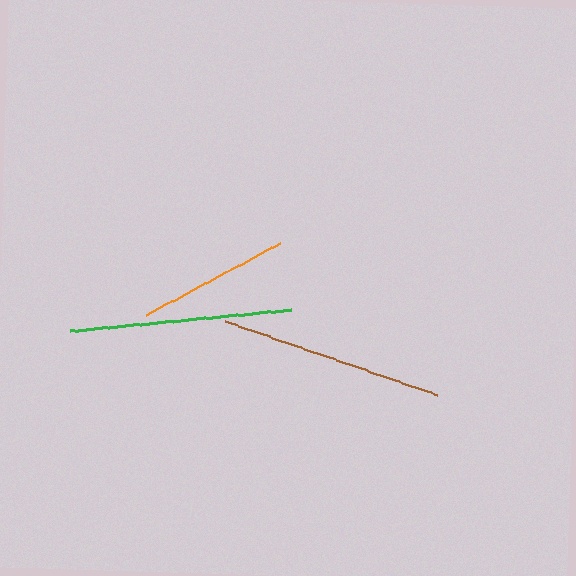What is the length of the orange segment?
The orange segment is approximately 153 pixels long.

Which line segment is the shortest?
The orange line is the shortest at approximately 153 pixels.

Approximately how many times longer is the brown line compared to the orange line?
The brown line is approximately 1.5 times the length of the orange line.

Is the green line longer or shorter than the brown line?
The brown line is longer than the green line.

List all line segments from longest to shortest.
From longest to shortest: brown, green, orange.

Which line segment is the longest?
The brown line is the longest at approximately 224 pixels.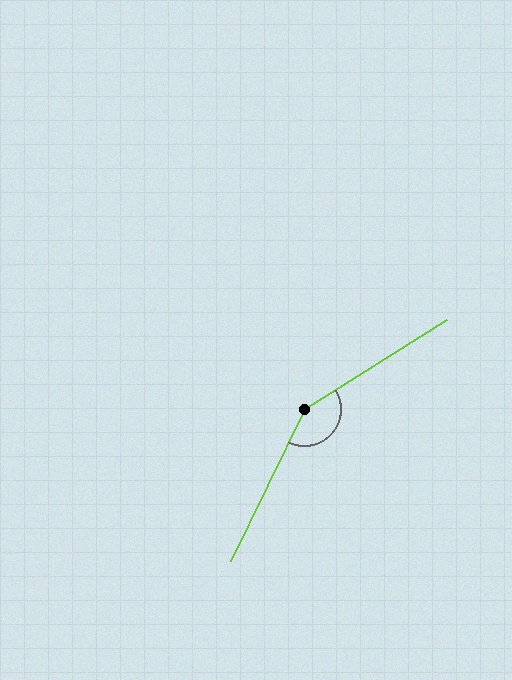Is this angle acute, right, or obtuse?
It is obtuse.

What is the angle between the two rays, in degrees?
Approximately 148 degrees.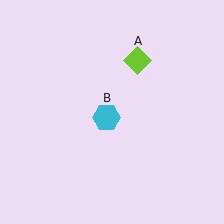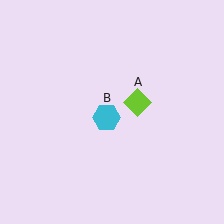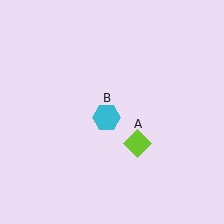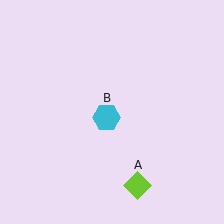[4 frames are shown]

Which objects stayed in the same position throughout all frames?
Cyan hexagon (object B) remained stationary.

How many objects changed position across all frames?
1 object changed position: lime diamond (object A).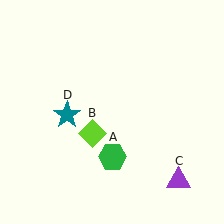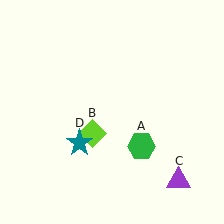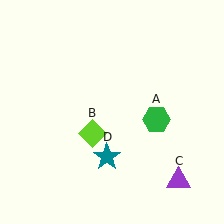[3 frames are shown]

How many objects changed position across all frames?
2 objects changed position: green hexagon (object A), teal star (object D).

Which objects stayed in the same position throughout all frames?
Lime diamond (object B) and purple triangle (object C) remained stationary.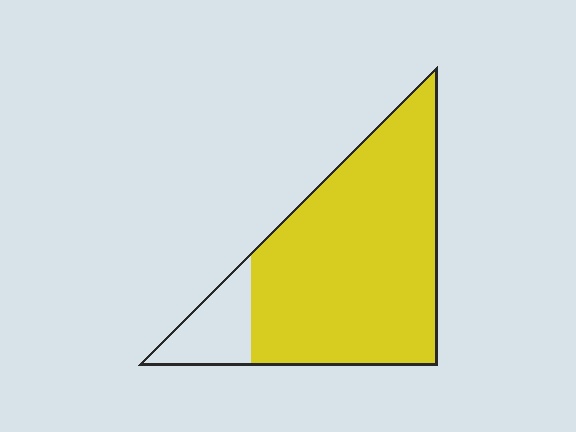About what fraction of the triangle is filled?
About seven eighths (7/8).